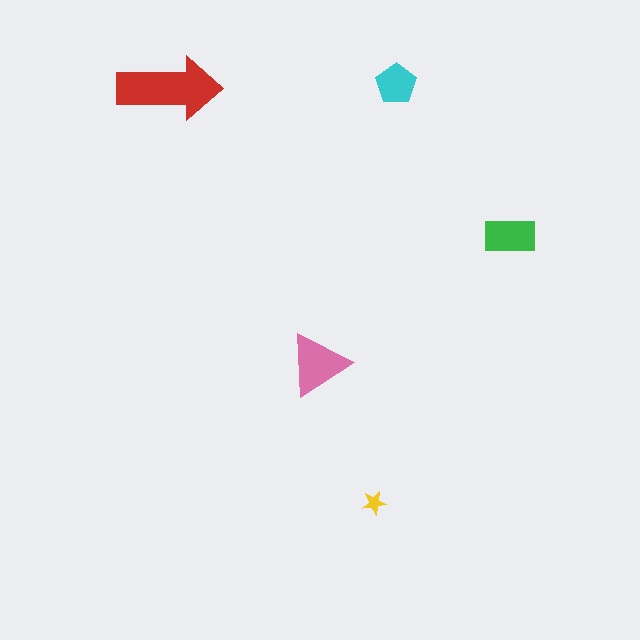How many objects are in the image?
There are 5 objects in the image.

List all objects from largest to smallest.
The red arrow, the pink triangle, the green rectangle, the cyan pentagon, the yellow star.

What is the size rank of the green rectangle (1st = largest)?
3rd.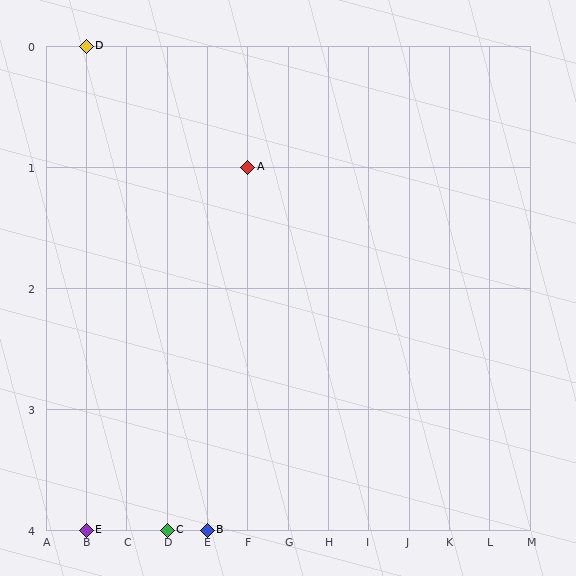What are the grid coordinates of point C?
Point C is at grid coordinates (D, 4).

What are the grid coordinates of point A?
Point A is at grid coordinates (F, 1).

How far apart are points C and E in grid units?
Points C and E are 2 columns apart.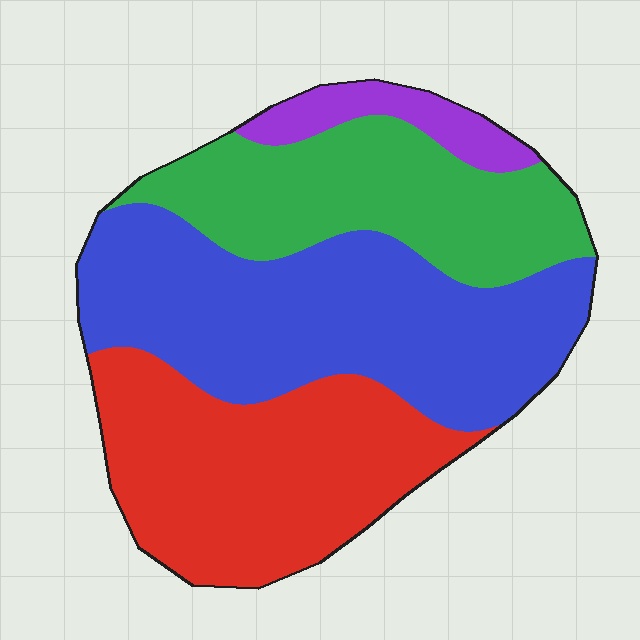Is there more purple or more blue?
Blue.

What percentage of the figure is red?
Red takes up between a quarter and a half of the figure.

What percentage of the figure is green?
Green covers around 25% of the figure.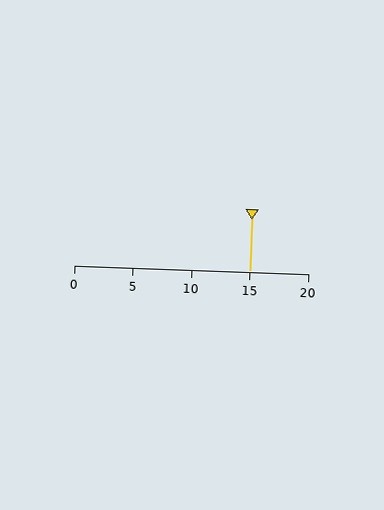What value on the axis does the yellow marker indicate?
The marker indicates approximately 15.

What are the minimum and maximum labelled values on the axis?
The axis runs from 0 to 20.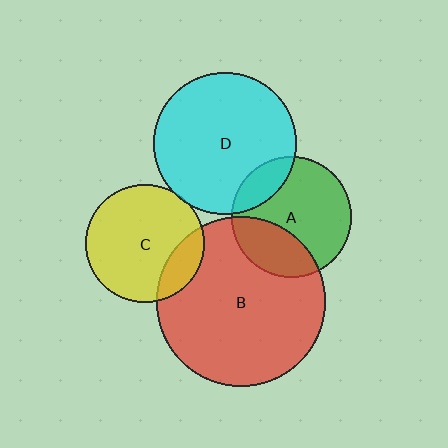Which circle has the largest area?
Circle B (red).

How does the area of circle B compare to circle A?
Approximately 2.0 times.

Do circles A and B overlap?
Yes.